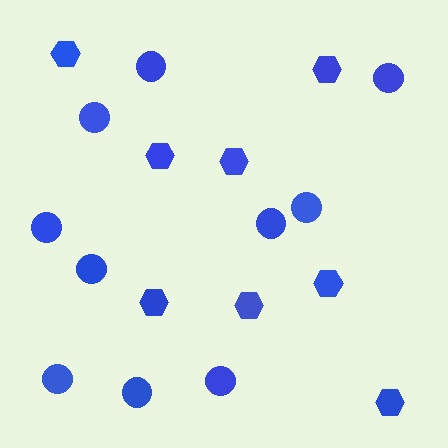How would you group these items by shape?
There are 2 groups: one group of circles (10) and one group of hexagons (8).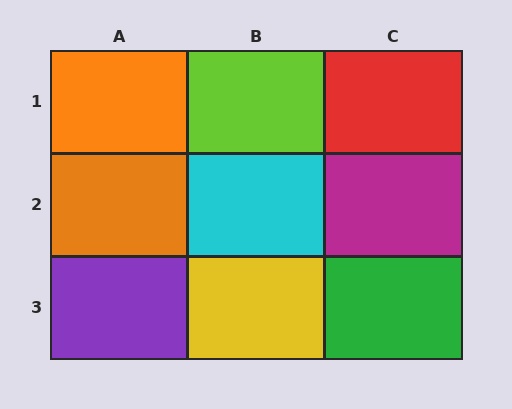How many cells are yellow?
1 cell is yellow.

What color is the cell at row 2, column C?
Magenta.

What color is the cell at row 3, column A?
Purple.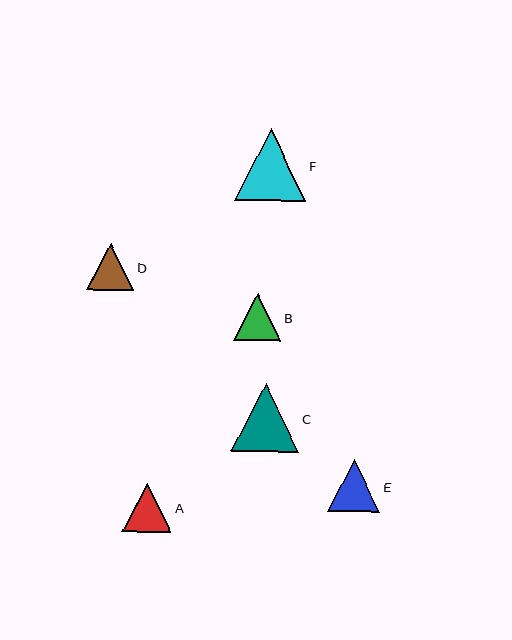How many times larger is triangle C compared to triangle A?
Triangle C is approximately 1.4 times the size of triangle A.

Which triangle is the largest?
Triangle F is the largest with a size of approximately 71 pixels.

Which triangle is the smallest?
Triangle D is the smallest with a size of approximately 47 pixels.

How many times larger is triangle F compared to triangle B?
Triangle F is approximately 1.5 times the size of triangle B.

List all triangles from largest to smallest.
From largest to smallest: F, C, E, A, B, D.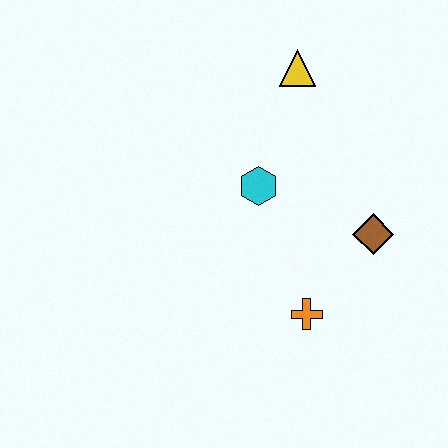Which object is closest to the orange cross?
The brown diamond is closest to the orange cross.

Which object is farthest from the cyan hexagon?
The orange cross is farthest from the cyan hexagon.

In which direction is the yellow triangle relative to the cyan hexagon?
The yellow triangle is above the cyan hexagon.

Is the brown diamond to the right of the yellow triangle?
Yes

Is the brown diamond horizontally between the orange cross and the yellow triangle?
No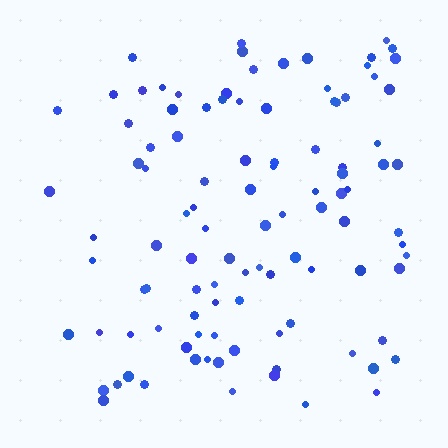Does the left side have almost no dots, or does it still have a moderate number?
Still a moderate number, just noticeably fewer than the right.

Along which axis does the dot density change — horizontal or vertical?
Horizontal.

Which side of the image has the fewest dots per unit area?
The left.